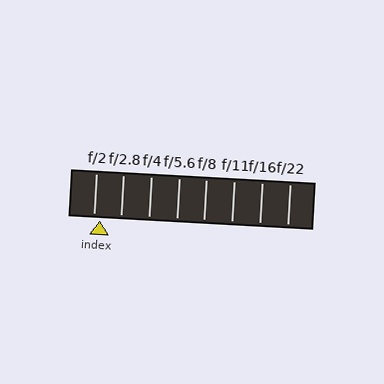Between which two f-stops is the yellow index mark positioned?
The index mark is between f/2 and f/2.8.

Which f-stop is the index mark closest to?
The index mark is closest to f/2.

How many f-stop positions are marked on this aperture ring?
There are 8 f-stop positions marked.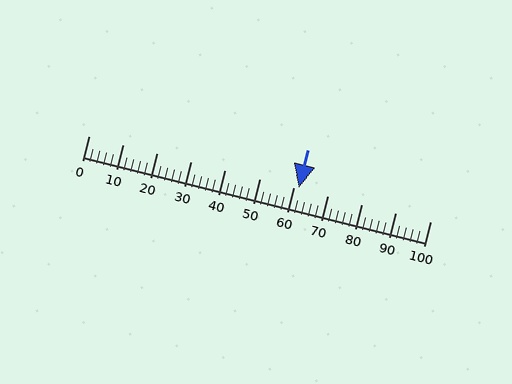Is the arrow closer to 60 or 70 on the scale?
The arrow is closer to 60.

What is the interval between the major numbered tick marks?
The major tick marks are spaced 10 units apart.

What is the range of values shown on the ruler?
The ruler shows values from 0 to 100.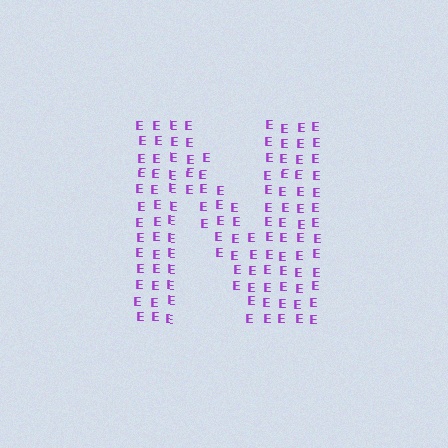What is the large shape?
The large shape is the letter N.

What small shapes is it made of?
It is made of small letter E's.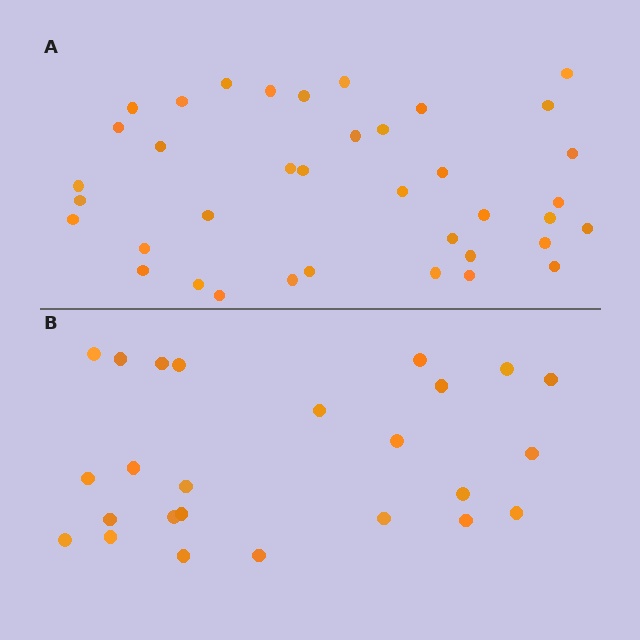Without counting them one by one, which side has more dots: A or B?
Region A (the top region) has more dots.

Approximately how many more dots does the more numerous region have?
Region A has approximately 15 more dots than region B.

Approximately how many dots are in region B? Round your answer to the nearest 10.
About 20 dots. (The exact count is 25, which rounds to 20.)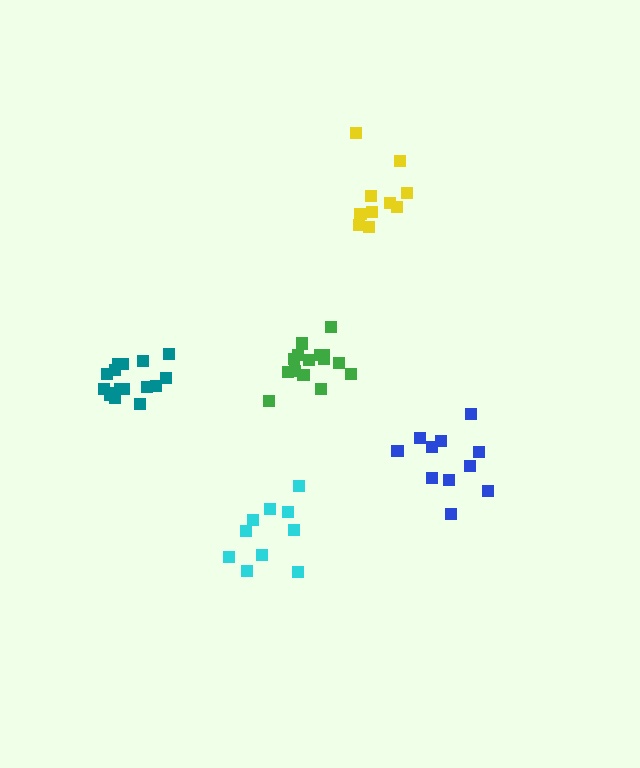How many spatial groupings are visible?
There are 5 spatial groupings.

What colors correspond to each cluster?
The clusters are colored: yellow, green, blue, teal, cyan.